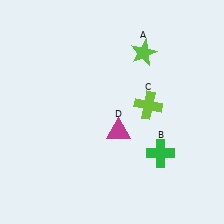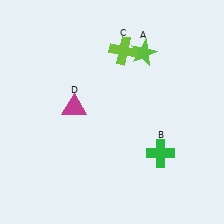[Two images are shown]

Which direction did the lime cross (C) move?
The lime cross (C) moved up.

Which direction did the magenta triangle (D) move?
The magenta triangle (D) moved left.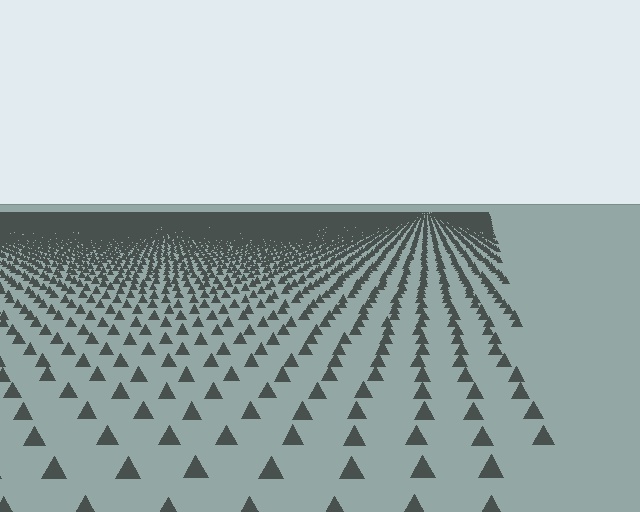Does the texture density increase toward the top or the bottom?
Density increases toward the top.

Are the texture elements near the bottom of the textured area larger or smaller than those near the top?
Larger. Near the bottom, elements are closer to the viewer and appear at a bigger on-screen size.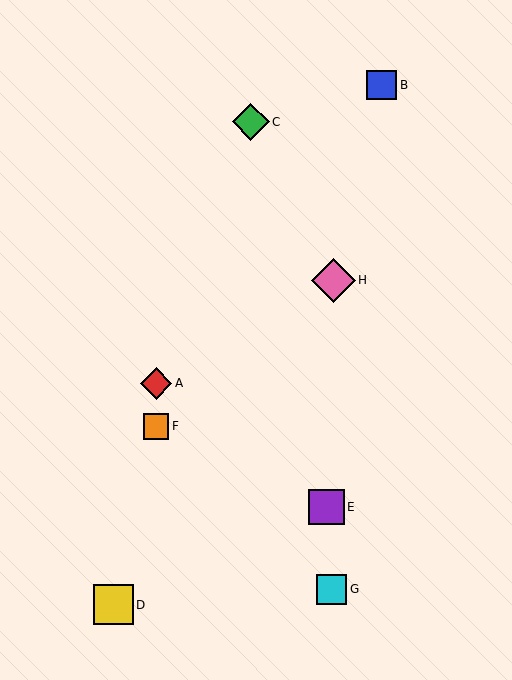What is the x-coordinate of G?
Object G is at x≈332.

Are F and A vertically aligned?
Yes, both are at x≈156.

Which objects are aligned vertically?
Objects A, F are aligned vertically.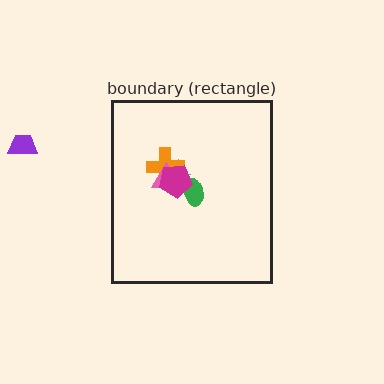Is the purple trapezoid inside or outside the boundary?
Outside.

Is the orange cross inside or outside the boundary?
Inside.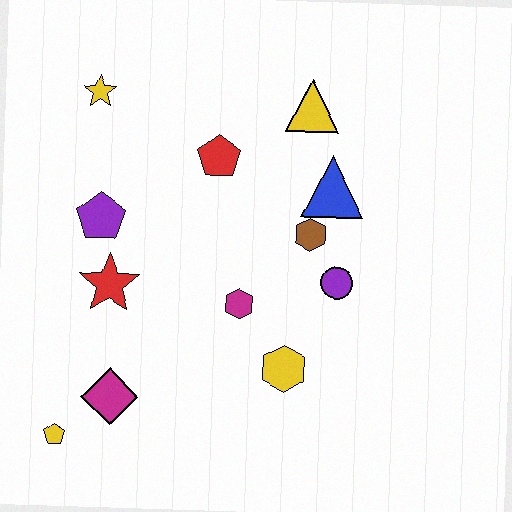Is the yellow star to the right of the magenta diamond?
No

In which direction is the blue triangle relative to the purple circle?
The blue triangle is above the purple circle.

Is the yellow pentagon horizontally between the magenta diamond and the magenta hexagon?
No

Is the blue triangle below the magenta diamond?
No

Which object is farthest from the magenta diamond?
The yellow triangle is farthest from the magenta diamond.